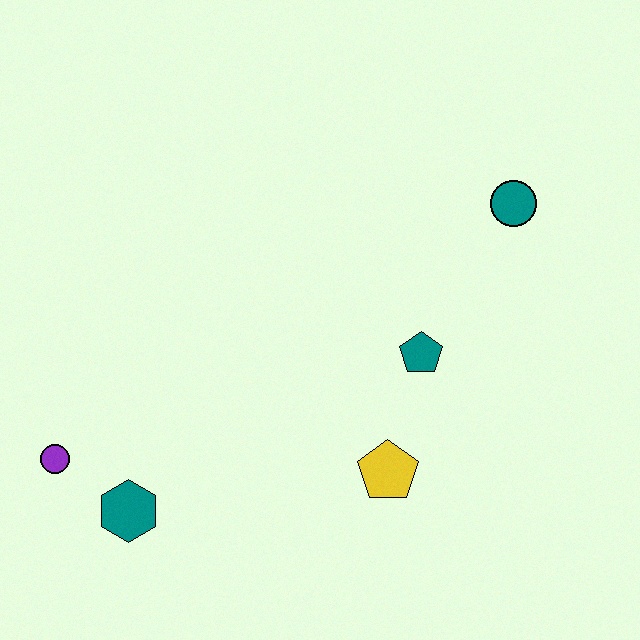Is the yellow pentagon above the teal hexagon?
Yes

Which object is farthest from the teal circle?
The purple circle is farthest from the teal circle.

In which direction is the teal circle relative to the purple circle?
The teal circle is to the right of the purple circle.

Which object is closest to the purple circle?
The teal hexagon is closest to the purple circle.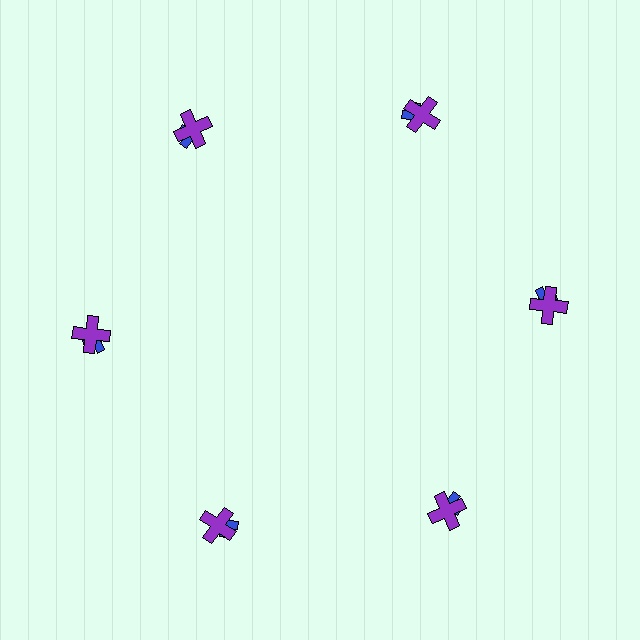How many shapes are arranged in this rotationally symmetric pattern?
There are 12 shapes, arranged in 6 groups of 2.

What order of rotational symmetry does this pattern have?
This pattern has 6-fold rotational symmetry.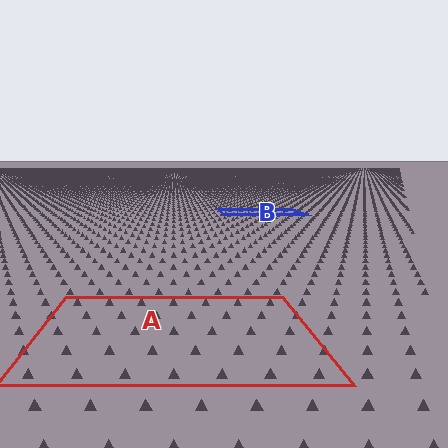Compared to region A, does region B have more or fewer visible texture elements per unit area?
Region B has more texture elements per unit area — they are packed more densely because it is farther away.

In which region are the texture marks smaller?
The texture marks are smaller in region B, because it is farther away.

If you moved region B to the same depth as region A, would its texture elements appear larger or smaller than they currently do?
They would appear larger. At a closer depth, the same texture elements are projected at a bigger on-screen size.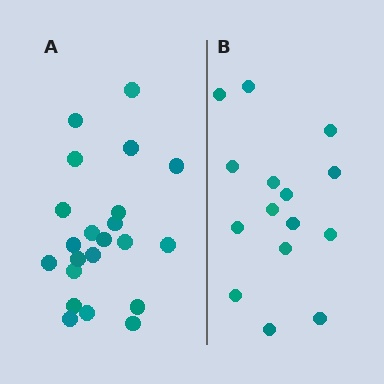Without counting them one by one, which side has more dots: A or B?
Region A (the left region) has more dots.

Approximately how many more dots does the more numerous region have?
Region A has roughly 8 or so more dots than region B.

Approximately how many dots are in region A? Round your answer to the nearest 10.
About 20 dots. (The exact count is 22, which rounds to 20.)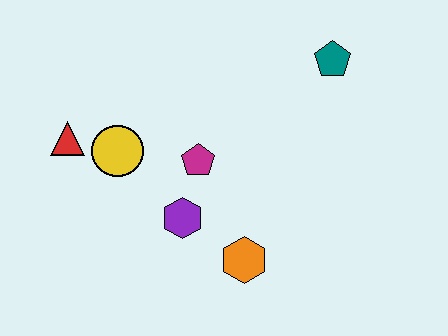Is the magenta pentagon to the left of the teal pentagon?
Yes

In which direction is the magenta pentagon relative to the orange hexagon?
The magenta pentagon is above the orange hexagon.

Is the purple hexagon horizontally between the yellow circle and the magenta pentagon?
Yes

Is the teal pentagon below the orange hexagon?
No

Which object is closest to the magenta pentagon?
The purple hexagon is closest to the magenta pentagon.